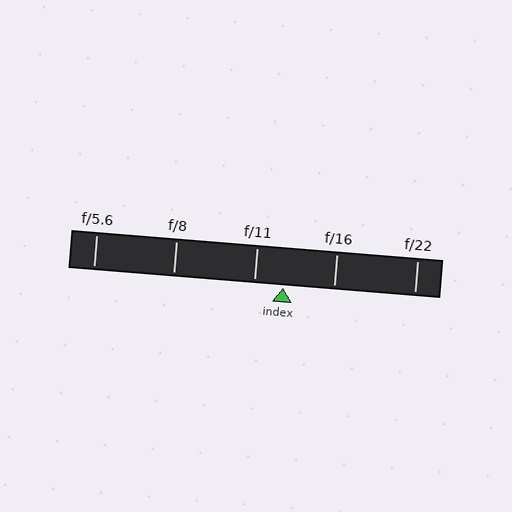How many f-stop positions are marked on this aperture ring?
There are 5 f-stop positions marked.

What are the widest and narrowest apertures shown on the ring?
The widest aperture shown is f/5.6 and the narrowest is f/22.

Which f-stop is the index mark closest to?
The index mark is closest to f/11.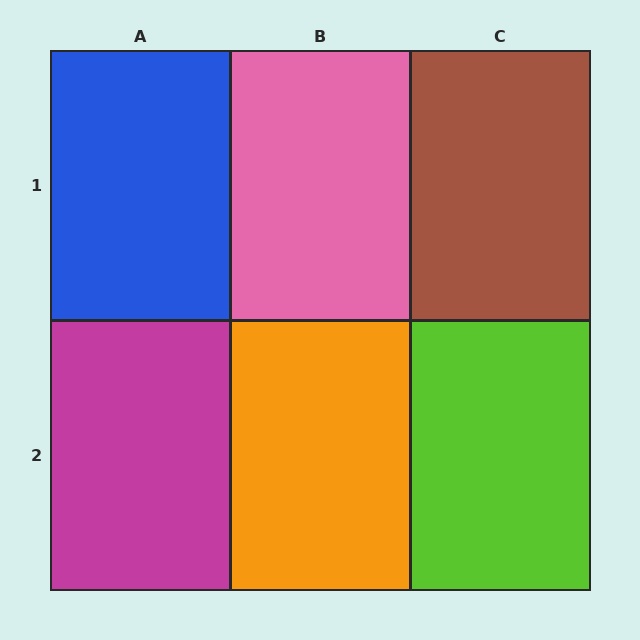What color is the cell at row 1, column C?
Brown.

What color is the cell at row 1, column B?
Pink.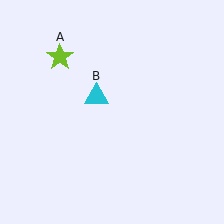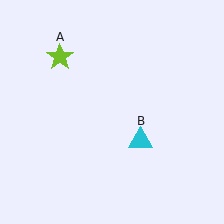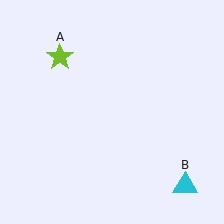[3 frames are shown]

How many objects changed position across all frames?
1 object changed position: cyan triangle (object B).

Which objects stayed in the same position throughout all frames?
Lime star (object A) remained stationary.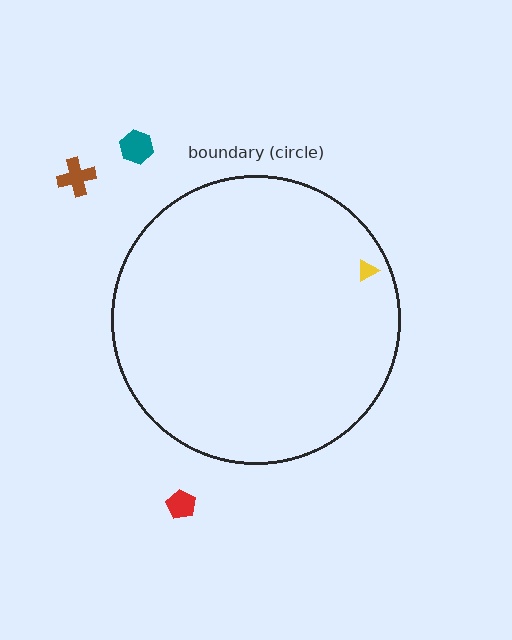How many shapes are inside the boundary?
1 inside, 3 outside.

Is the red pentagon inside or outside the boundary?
Outside.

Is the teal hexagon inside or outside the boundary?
Outside.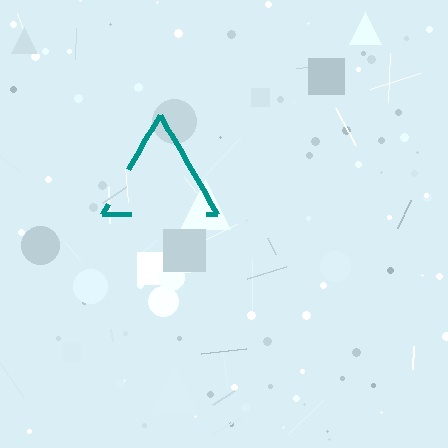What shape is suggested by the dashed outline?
The dashed outline suggests a triangle.